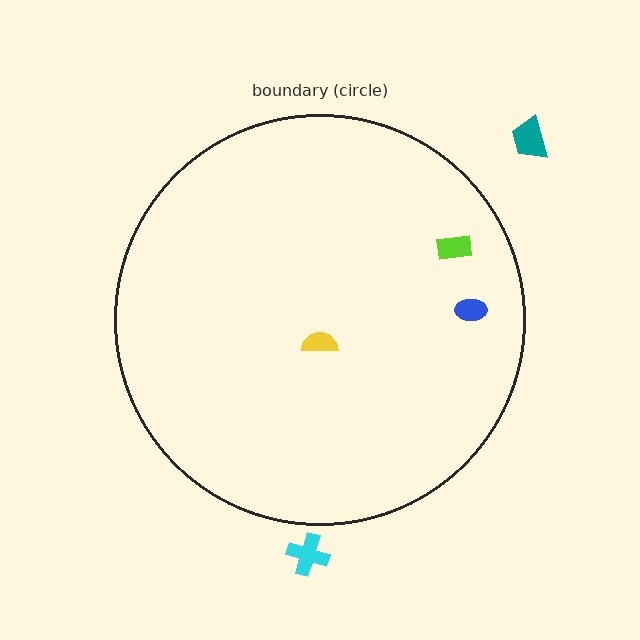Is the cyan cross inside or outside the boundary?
Outside.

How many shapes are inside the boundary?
3 inside, 2 outside.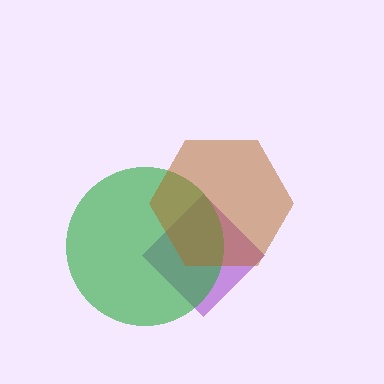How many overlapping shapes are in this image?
There are 3 overlapping shapes in the image.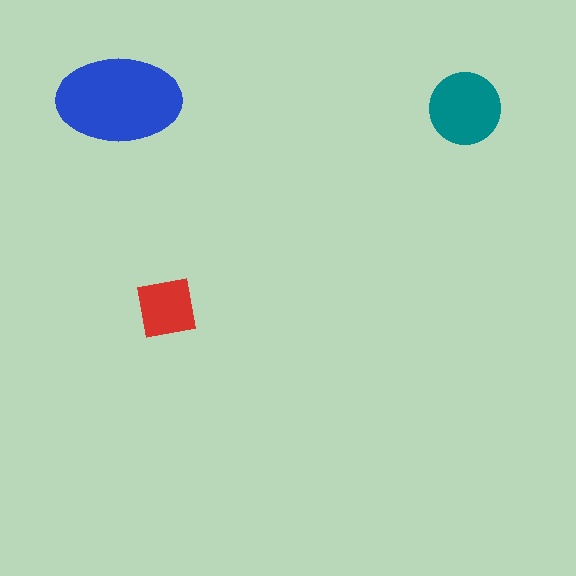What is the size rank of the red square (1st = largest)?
3rd.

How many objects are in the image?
There are 3 objects in the image.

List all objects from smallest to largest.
The red square, the teal circle, the blue ellipse.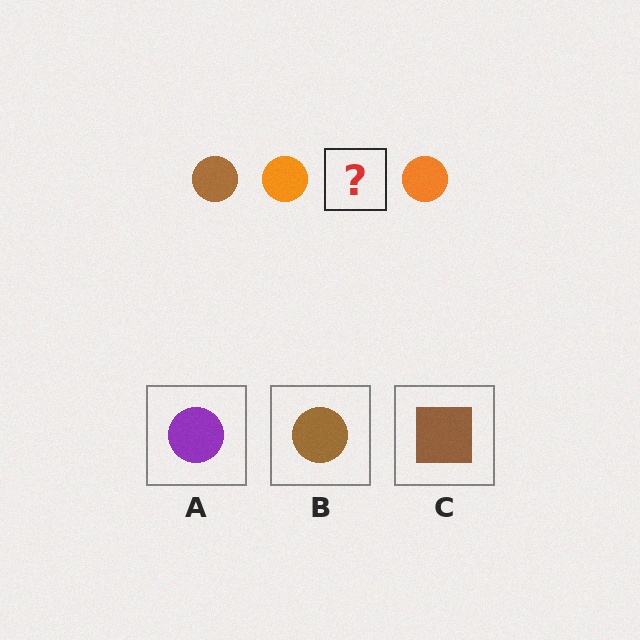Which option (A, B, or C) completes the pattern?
B.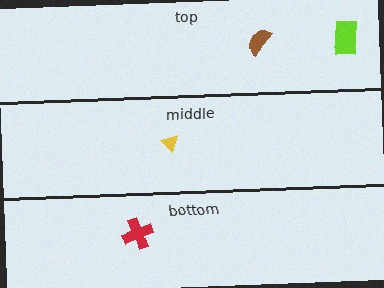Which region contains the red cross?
The bottom region.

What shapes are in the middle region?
The yellow triangle.